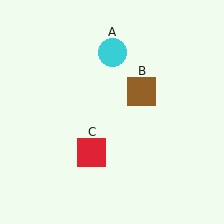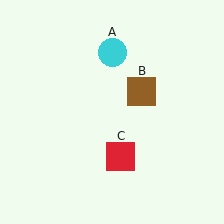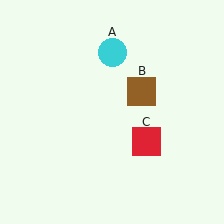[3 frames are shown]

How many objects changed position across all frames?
1 object changed position: red square (object C).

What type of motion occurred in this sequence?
The red square (object C) rotated counterclockwise around the center of the scene.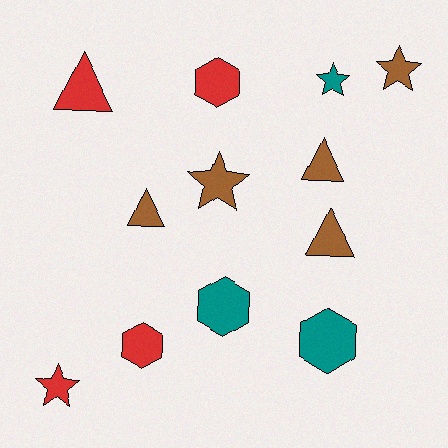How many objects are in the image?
There are 12 objects.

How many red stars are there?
There is 1 red star.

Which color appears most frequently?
Brown, with 5 objects.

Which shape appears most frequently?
Triangle, with 4 objects.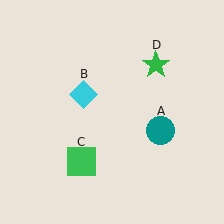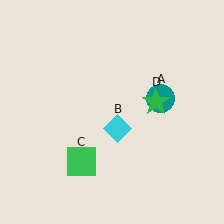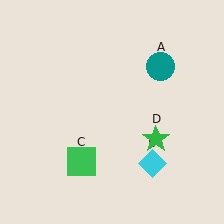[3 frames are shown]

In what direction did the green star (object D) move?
The green star (object D) moved down.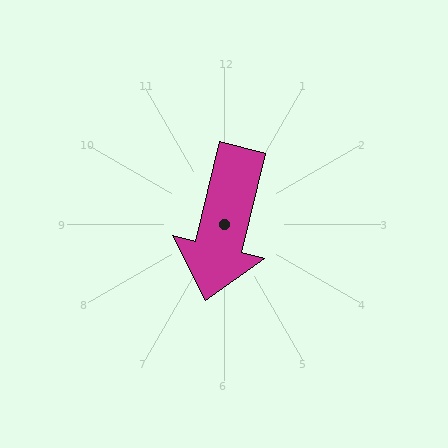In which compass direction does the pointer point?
South.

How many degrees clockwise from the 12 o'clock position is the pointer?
Approximately 194 degrees.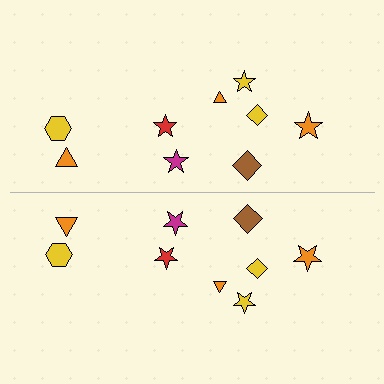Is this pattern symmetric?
Yes, this pattern has bilateral (reflection) symmetry.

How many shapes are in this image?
There are 18 shapes in this image.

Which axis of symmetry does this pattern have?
The pattern has a horizontal axis of symmetry running through the center of the image.